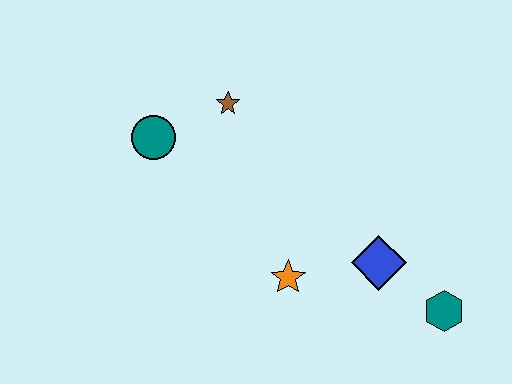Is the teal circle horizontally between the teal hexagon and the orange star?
No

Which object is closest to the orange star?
The blue diamond is closest to the orange star.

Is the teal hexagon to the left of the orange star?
No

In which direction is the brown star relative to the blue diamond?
The brown star is above the blue diamond.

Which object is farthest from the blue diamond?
The teal circle is farthest from the blue diamond.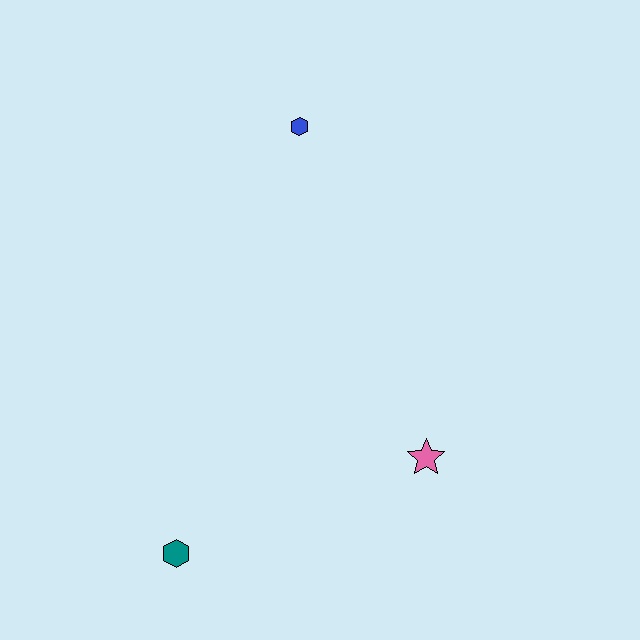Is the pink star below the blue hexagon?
Yes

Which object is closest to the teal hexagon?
The pink star is closest to the teal hexagon.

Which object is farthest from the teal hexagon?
The blue hexagon is farthest from the teal hexagon.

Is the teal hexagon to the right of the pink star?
No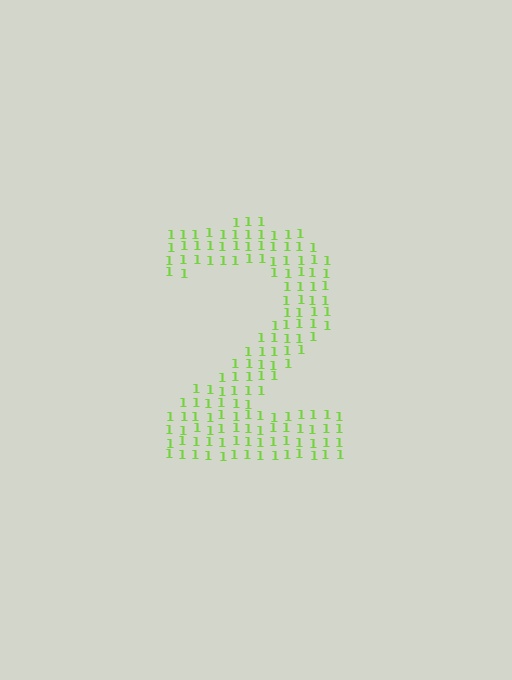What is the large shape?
The large shape is the digit 2.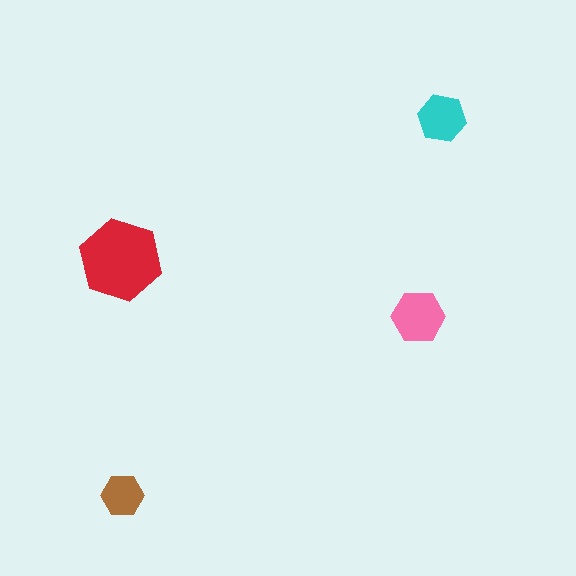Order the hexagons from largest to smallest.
the red one, the pink one, the cyan one, the brown one.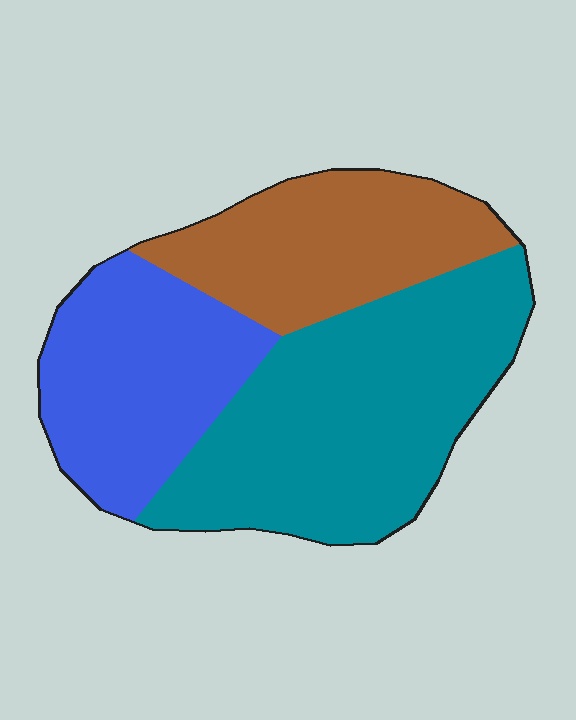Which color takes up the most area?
Teal, at roughly 45%.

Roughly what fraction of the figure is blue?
Blue takes up between a sixth and a third of the figure.